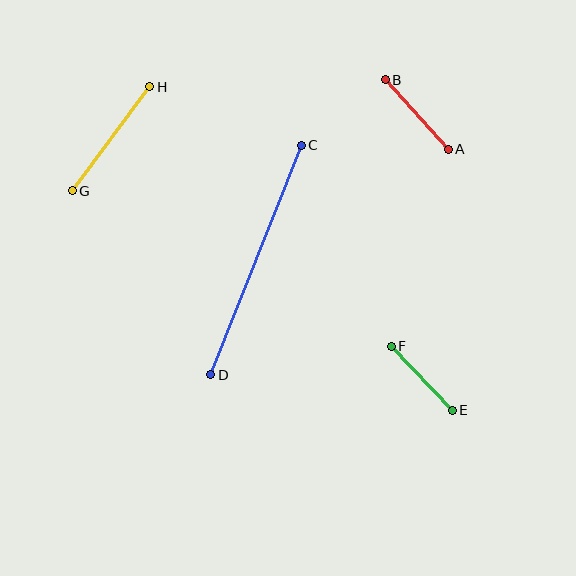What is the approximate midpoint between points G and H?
The midpoint is at approximately (111, 139) pixels.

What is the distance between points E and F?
The distance is approximately 88 pixels.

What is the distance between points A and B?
The distance is approximately 93 pixels.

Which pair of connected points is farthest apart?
Points C and D are farthest apart.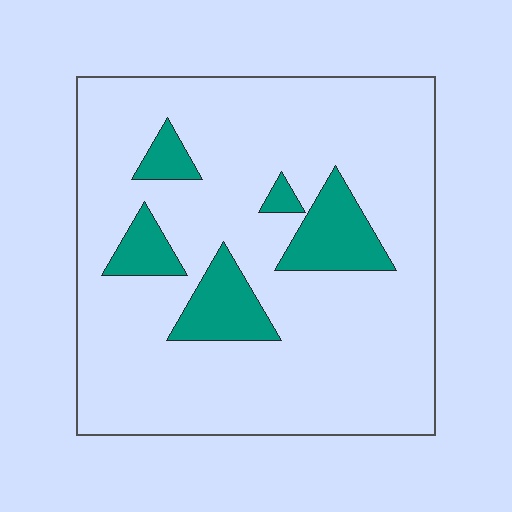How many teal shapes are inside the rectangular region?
5.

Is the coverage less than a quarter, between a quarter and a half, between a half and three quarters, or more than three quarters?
Less than a quarter.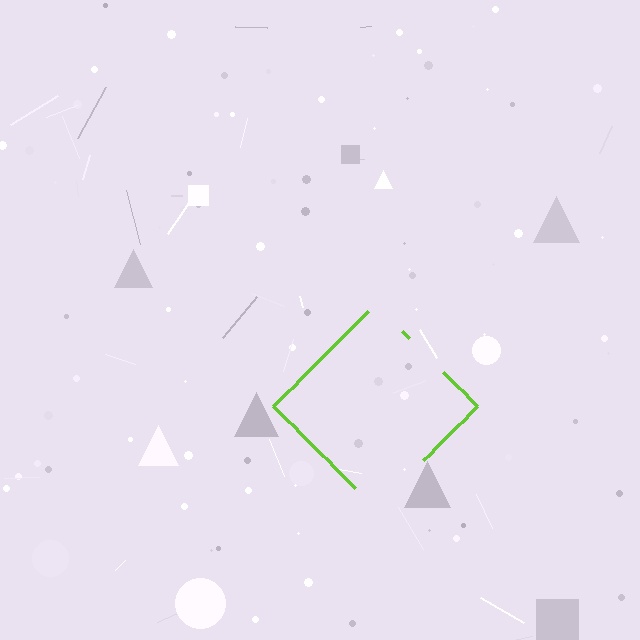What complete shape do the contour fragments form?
The contour fragments form a diamond.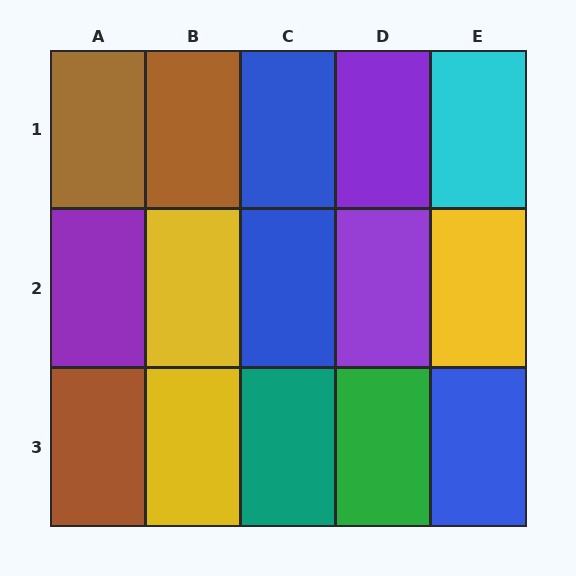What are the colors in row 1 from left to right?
Brown, brown, blue, purple, cyan.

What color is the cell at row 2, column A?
Purple.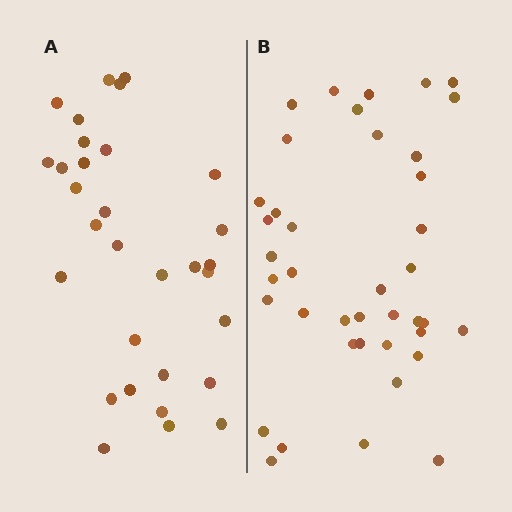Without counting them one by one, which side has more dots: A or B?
Region B (the right region) has more dots.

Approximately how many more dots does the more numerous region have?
Region B has roughly 8 or so more dots than region A.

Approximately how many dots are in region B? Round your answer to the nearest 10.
About 40 dots.